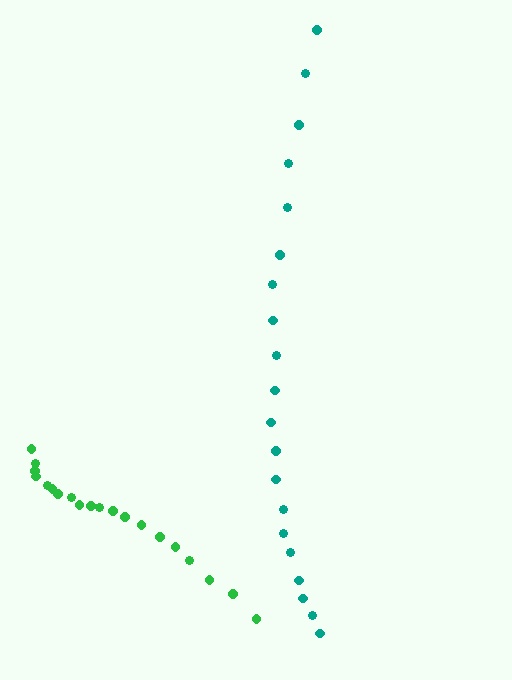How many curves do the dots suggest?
There are 2 distinct paths.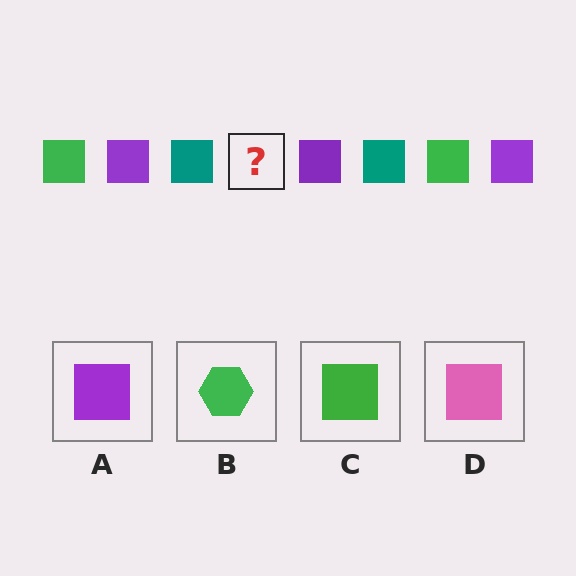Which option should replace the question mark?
Option C.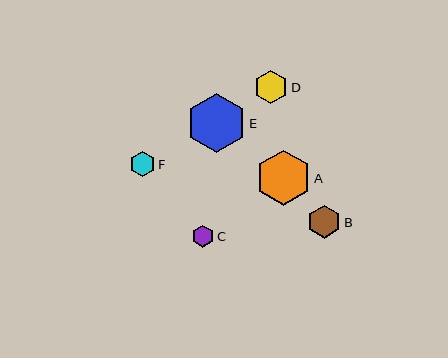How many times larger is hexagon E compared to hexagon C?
Hexagon E is approximately 2.7 times the size of hexagon C.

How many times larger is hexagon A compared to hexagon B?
Hexagon A is approximately 1.7 times the size of hexagon B.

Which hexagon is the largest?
Hexagon E is the largest with a size of approximately 59 pixels.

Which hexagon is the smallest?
Hexagon C is the smallest with a size of approximately 22 pixels.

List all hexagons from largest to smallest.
From largest to smallest: E, A, D, B, F, C.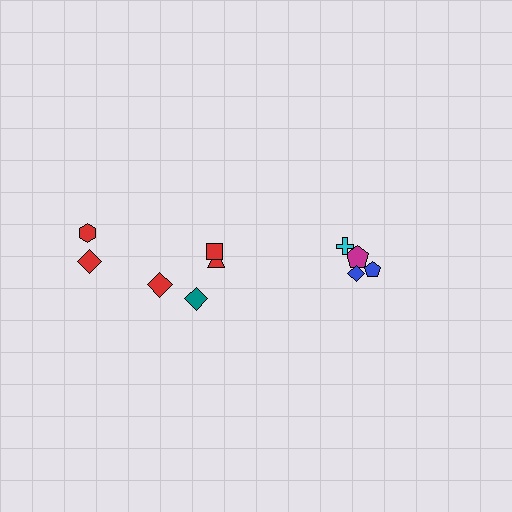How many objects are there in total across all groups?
There are 10 objects.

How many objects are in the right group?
There are 4 objects.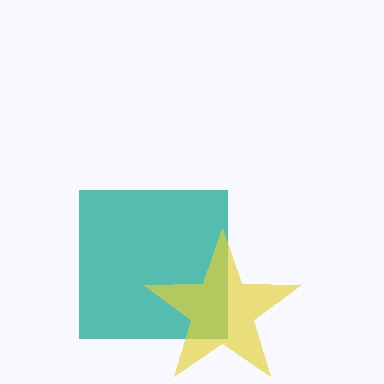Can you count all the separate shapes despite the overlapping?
Yes, there are 2 separate shapes.